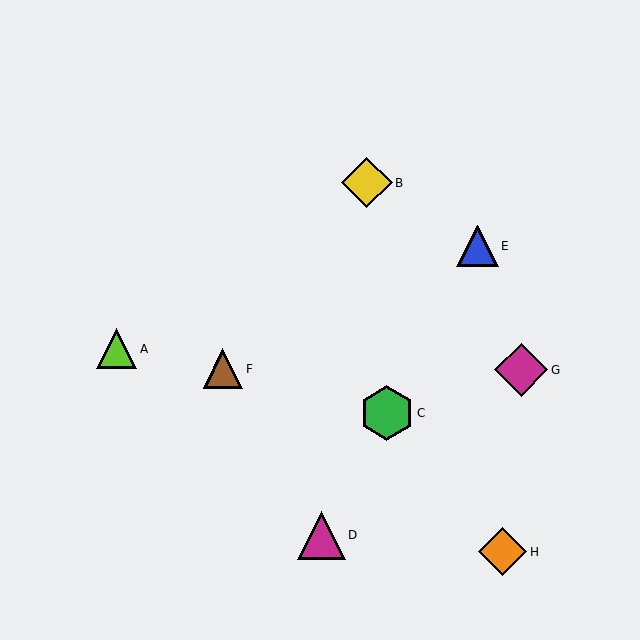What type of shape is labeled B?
Shape B is a yellow diamond.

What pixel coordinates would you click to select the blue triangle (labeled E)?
Click at (477, 246) to select the blue triangle E.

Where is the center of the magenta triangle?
The center of the magenta triangle is at (322, 535).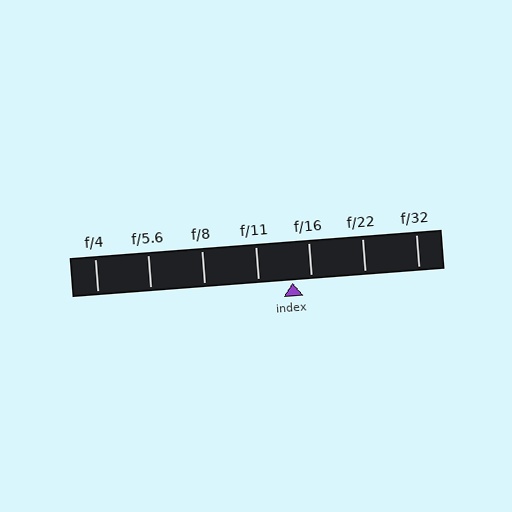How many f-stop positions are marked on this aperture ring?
There are 7 f-stop positions marked.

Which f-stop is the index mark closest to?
The index mark is closest to f/16.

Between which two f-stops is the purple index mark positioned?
The index mark is between f/11 and f/16.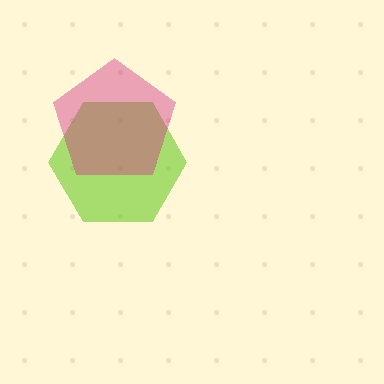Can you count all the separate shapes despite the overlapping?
Yes, there are 2 separate shapes.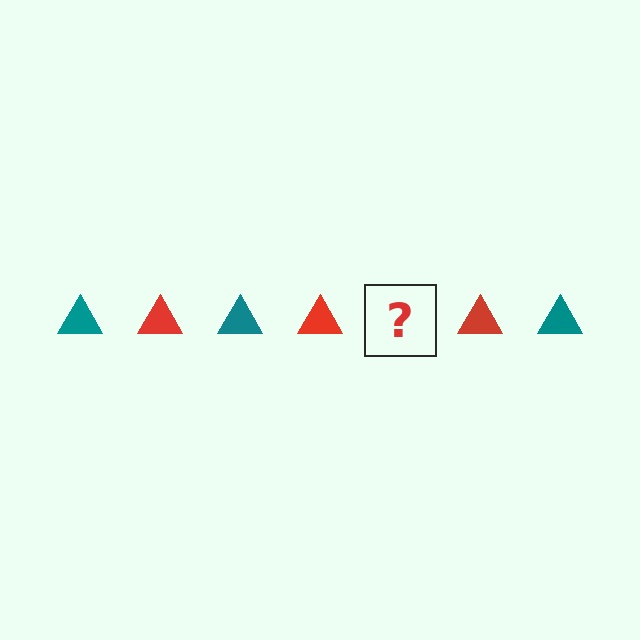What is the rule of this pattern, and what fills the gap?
The rule is that the pattern cycles through teal, red triangles. The gap should be filled with a teal triangle.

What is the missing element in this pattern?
The missing element is a teal triangle.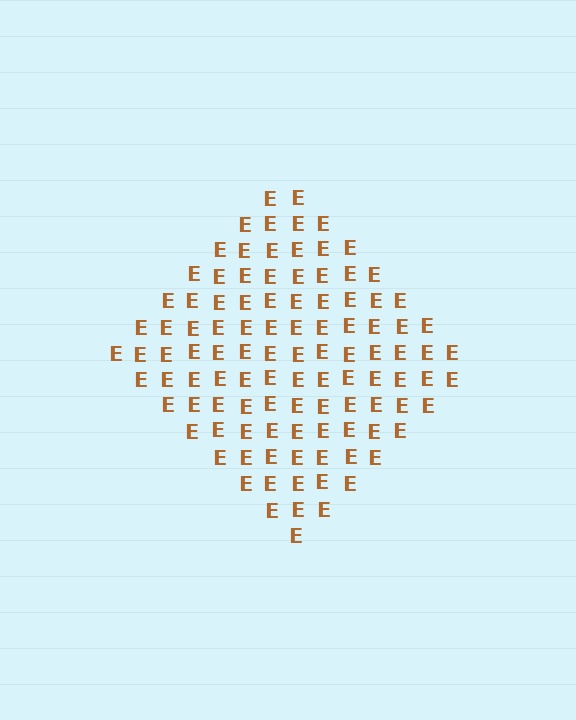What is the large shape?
The large shape is a diamond.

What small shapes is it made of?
It is made of small letter E's.